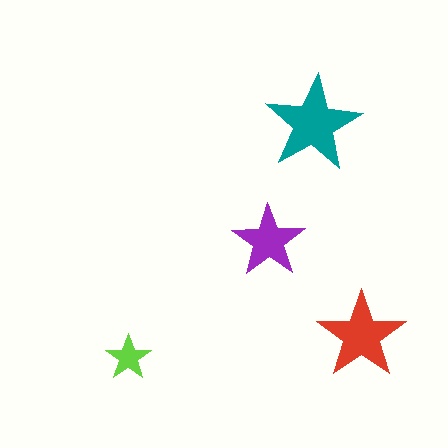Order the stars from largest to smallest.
the teal one, the red one, the purple one, the lime one.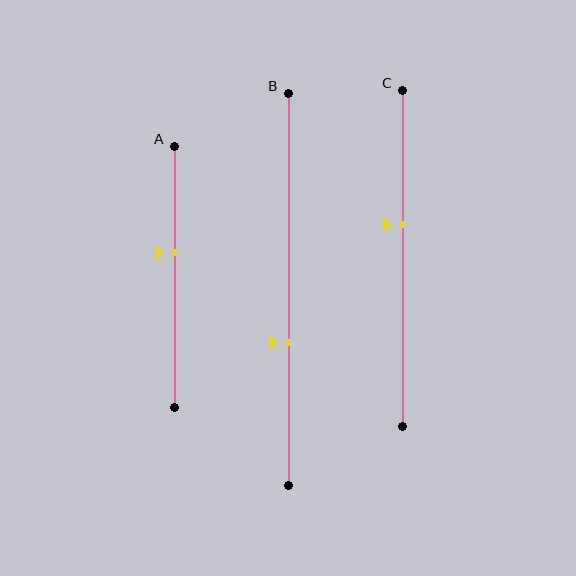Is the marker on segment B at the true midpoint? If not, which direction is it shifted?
No, the marker on segment B is shifted downward by about 14% of the segment length.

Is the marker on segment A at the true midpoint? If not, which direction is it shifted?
No, the marker on segment A is shifted upward by about 9% of the segment length.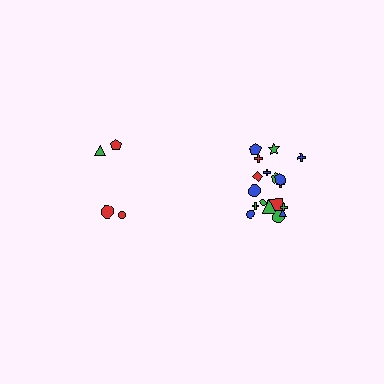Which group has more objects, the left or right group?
The right group.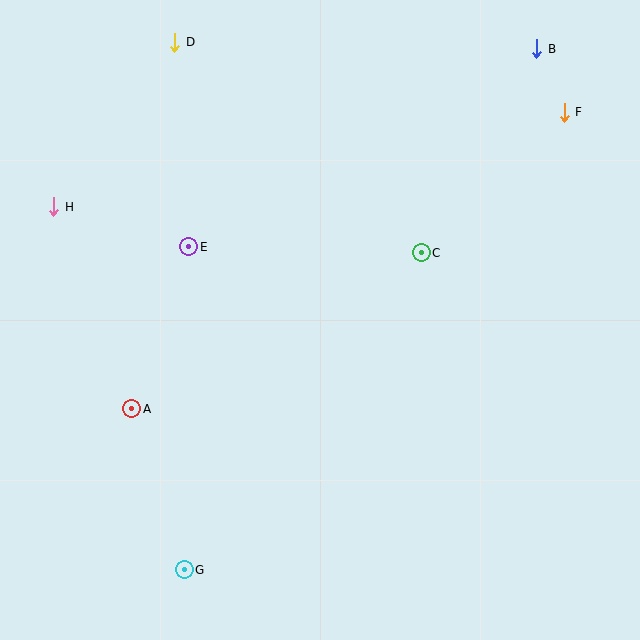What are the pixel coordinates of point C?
Point C is at (421, 253).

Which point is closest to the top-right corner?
Point B is closest to the top-right corner.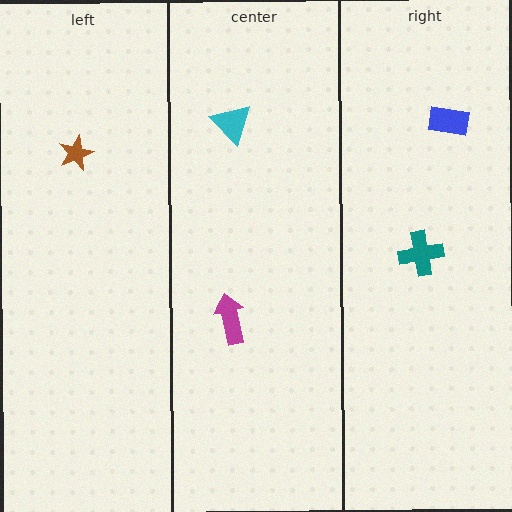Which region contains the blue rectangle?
The right region.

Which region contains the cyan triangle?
The center region.